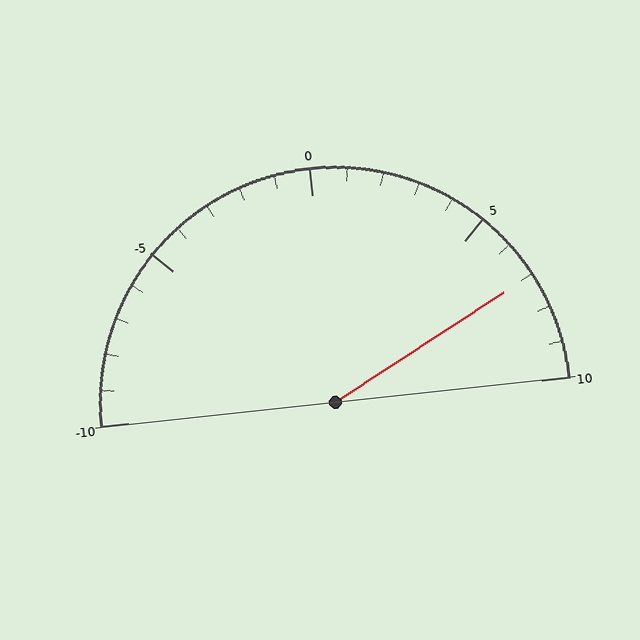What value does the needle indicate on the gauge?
The needle indicates approximately 7.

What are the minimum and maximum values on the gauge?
The gauge ranges from -10 to 10.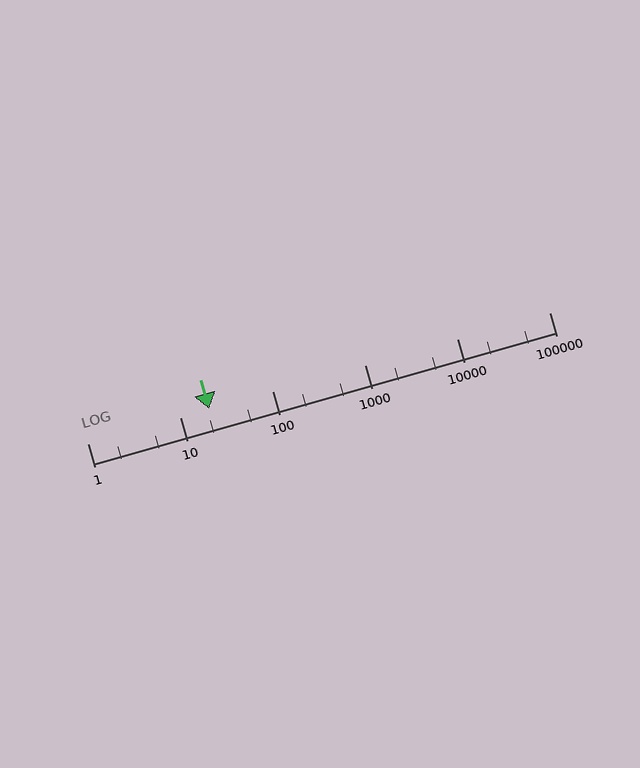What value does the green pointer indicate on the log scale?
The pointer indicates approximately 21.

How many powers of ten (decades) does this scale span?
The scale spans 5 decades, from 1 to 100000.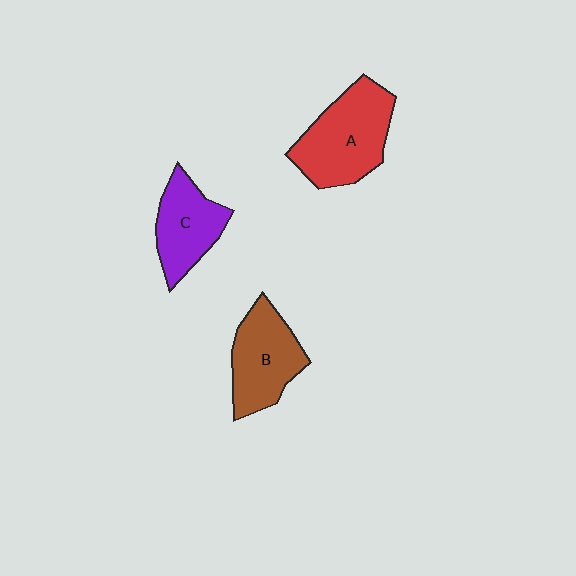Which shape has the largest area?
Shape A (red).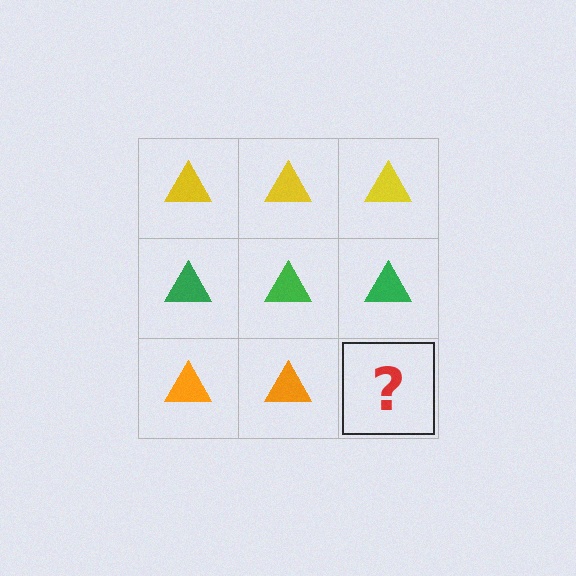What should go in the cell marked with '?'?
The missing cell should contain an orange triangle.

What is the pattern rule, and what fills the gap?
The rule is that each row has a consistent color. The gap should be filled with an orange triangle.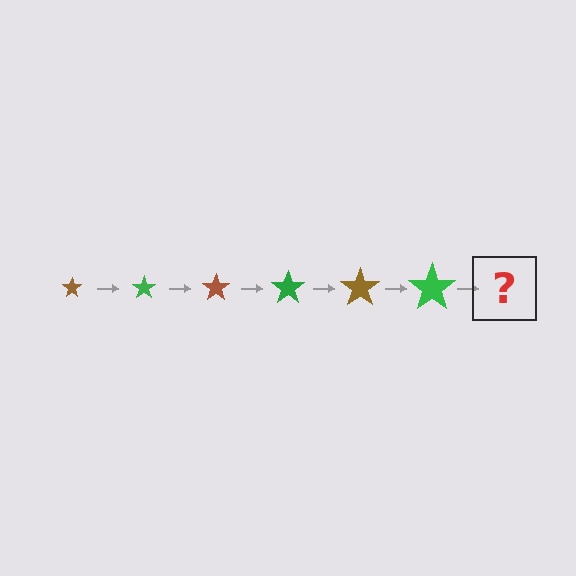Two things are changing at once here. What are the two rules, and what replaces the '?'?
The two rules are that the star grows larger each step and the color cycles through brown and green. The '?' should be a brown star, larger than the previous one.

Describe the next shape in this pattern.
It should be a brown star, larger than the previous one.